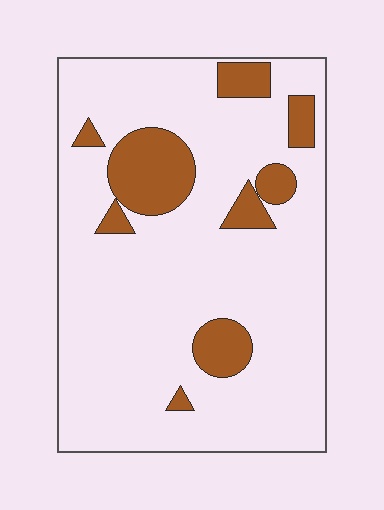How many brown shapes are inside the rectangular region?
9.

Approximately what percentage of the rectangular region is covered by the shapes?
Approximately 15%.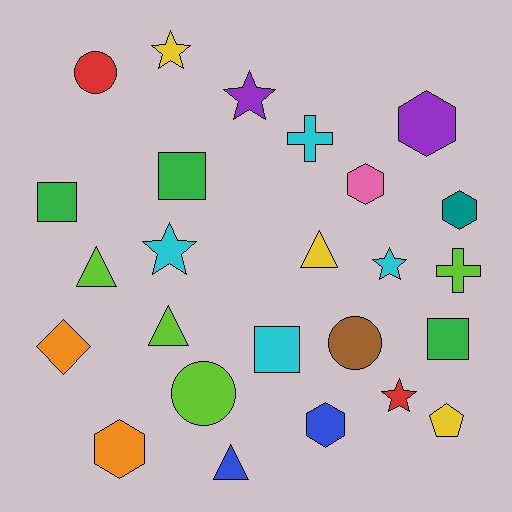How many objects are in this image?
There are 25 objects.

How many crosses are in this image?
There are 2 crosses.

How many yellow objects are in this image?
There are 3 yellow objects.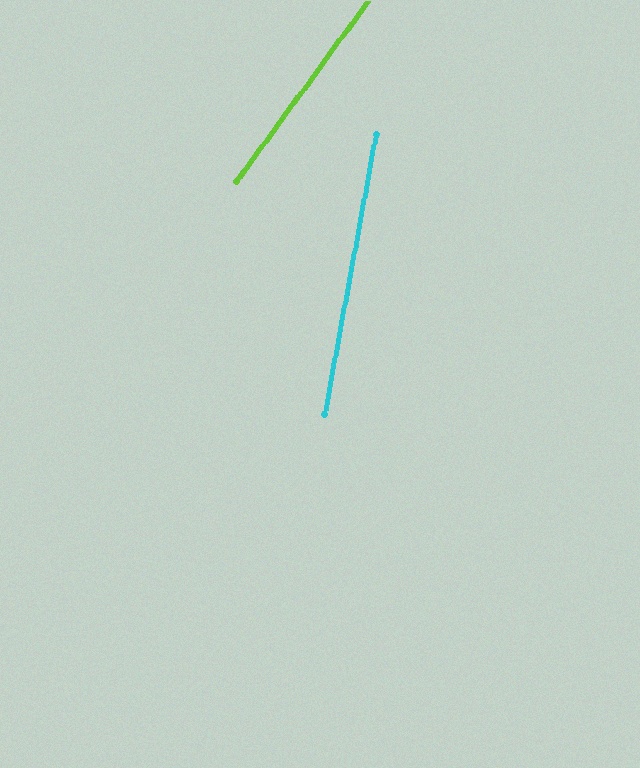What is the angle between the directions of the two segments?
Approximately 25 degrees.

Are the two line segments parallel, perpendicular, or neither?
Neither parallel nor perpendicular — they differ by about 25°.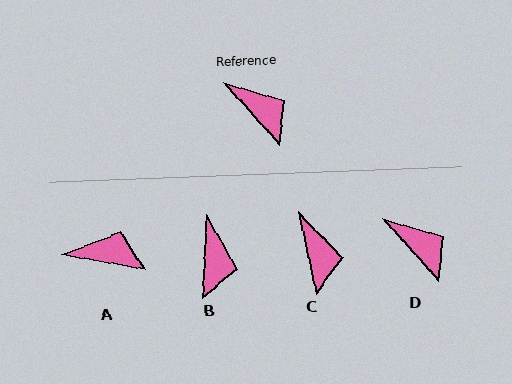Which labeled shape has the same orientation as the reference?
D.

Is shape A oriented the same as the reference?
No, it is off by about 38 degrees.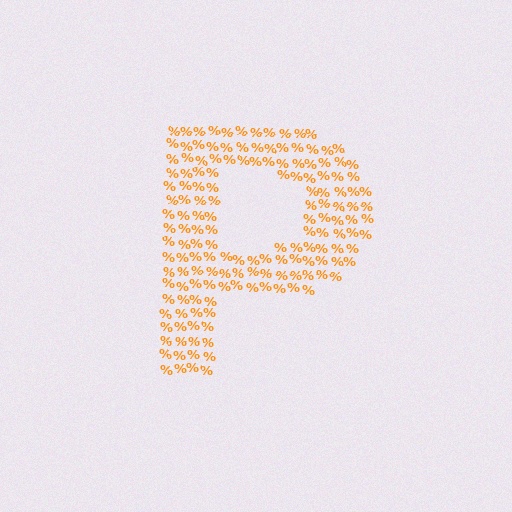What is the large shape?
The large shape is the letter P.